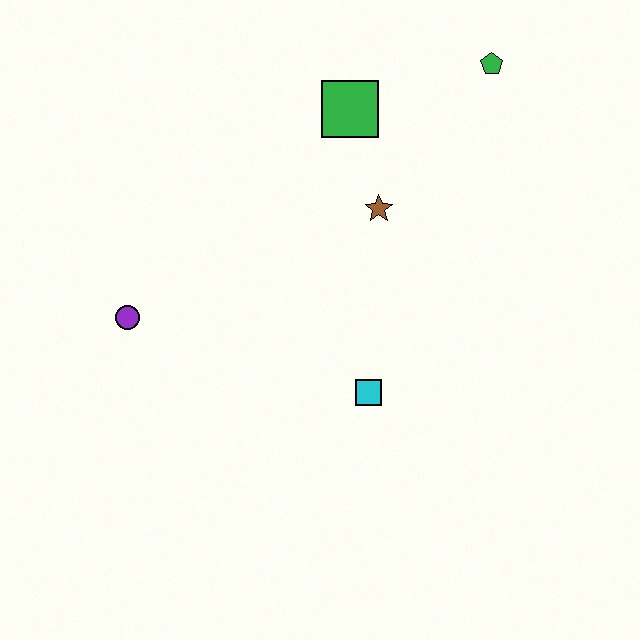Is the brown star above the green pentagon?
No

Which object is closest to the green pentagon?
The green square is closest to the green pentagon.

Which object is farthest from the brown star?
The purple circle is farthest from the brown star.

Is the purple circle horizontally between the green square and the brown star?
No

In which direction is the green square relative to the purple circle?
The green square is to the right of the purple circle.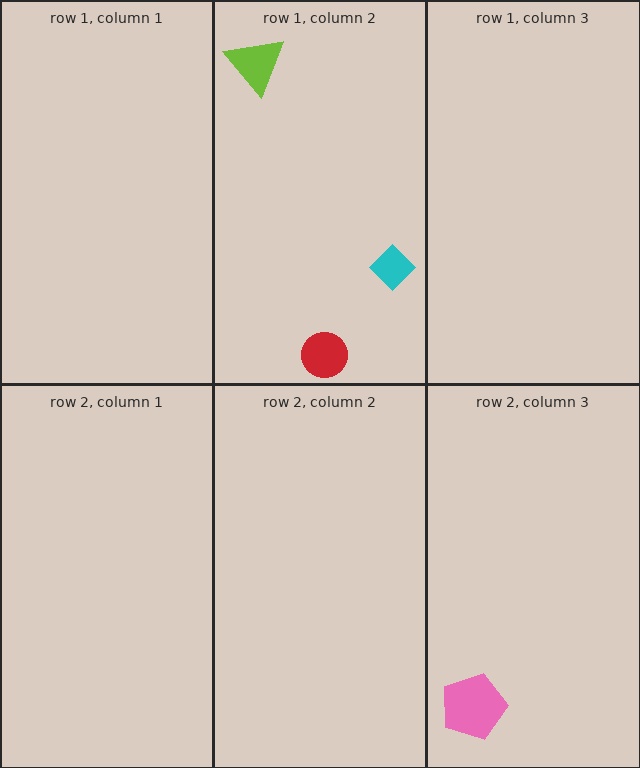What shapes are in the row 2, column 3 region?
The pink pentagon.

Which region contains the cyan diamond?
The row 1, column 2 region.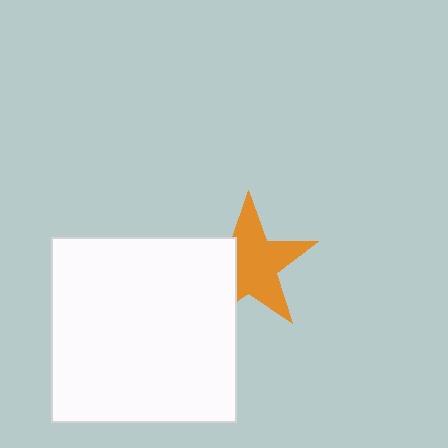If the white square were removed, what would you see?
You would see the complete orange star.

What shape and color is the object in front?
The object in front is a white square.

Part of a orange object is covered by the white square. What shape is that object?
It is a star.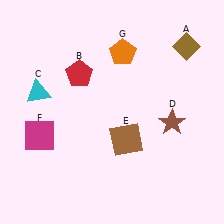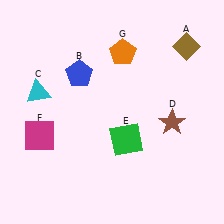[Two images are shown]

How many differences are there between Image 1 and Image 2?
There are 2 differences between the two images.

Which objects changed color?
B changed from red to blue. E changed from brown to green.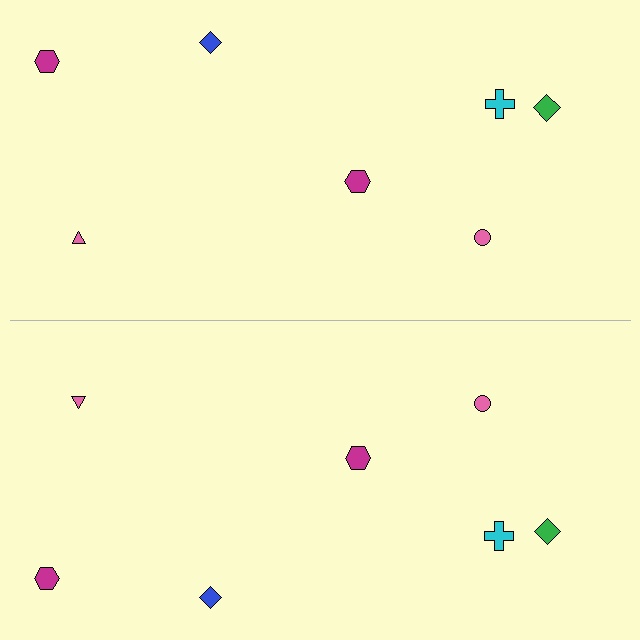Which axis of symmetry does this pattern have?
The pattern has a horizontal axis of symmetry running through the center of the image.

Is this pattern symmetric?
Yes, this pattern has bilateral (reflection) symmetry.